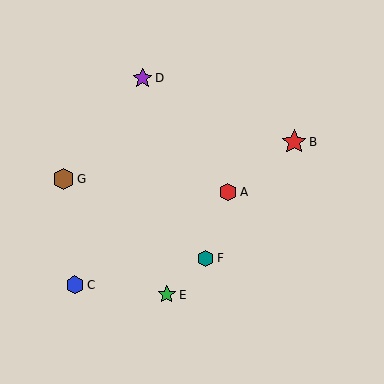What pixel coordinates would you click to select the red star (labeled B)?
Click at (294, 142) to select the red star B.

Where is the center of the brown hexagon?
The center of the brown hexagon is at (64, 179).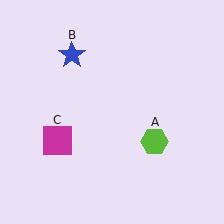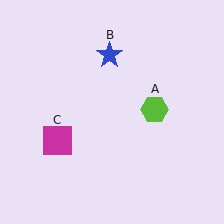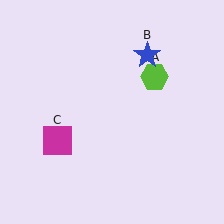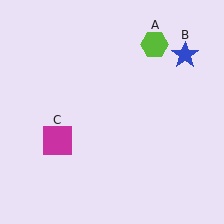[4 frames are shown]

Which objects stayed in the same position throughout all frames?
Magenta square (object C) remained stationary.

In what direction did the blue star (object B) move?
The blue star (object B) moved right.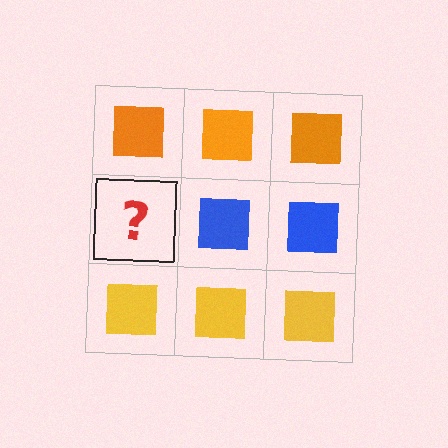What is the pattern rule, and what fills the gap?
The rule is that each row has a consistent color. The gap should be filled with a blue square.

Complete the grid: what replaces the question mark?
The question mark should be replaced with a blue square.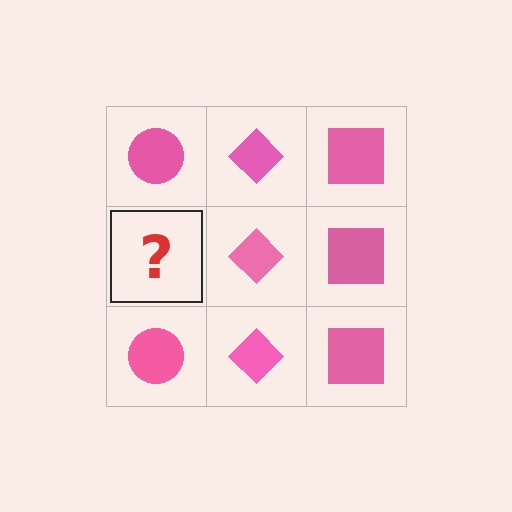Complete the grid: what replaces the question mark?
The question mark should be replaced with a pink circle.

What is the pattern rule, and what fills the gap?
The rule is that each column has a consistent shape. The gap should be filled with a pink circle.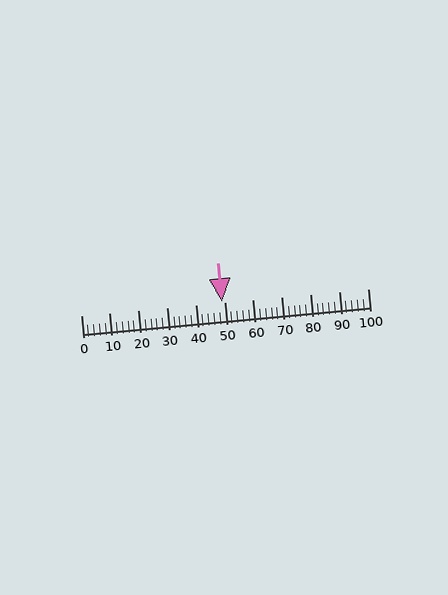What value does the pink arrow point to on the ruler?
The pink arrow points to approximately 49.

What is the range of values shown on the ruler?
The ruler shows values from 0 to 100.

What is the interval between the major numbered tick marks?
The major tick marks are spaced 10 units apart.